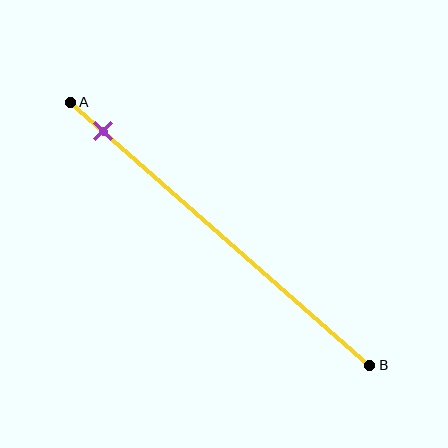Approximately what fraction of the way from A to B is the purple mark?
The purple mark is approximately 10% of the way from A to B.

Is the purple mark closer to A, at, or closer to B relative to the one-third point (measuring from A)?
The purple mark is closer to point A than the one-third point of segment AB.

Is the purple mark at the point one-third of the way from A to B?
No, the mark is at about 10% from A, not at the 33% one-third point.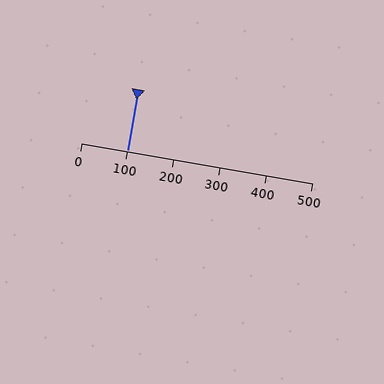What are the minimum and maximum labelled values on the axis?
The axis runs from 0 to 500.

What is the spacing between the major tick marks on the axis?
The major ticks are spaced 100 apart.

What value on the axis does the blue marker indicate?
The marker indicates approximately 100.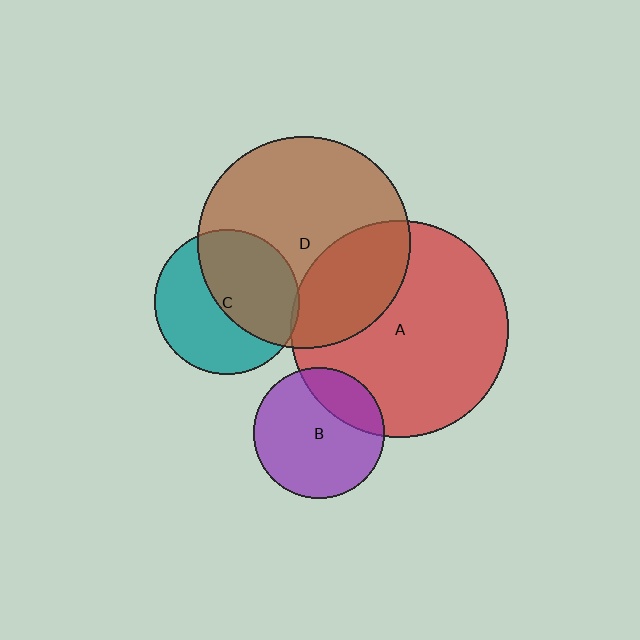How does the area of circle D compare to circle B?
Approximately 2.6 times.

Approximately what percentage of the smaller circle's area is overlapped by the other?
Approximately 30%.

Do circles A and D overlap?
Yes.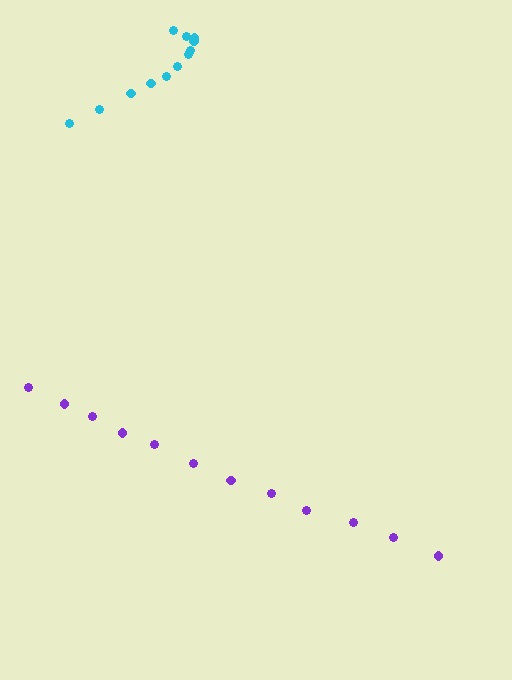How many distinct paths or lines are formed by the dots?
There are 2 distinct paths.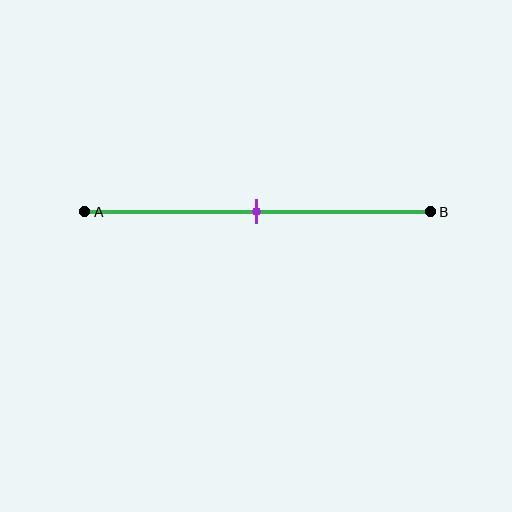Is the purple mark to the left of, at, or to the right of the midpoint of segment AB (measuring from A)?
The purple mark is approximately at the midpoint of segment AB.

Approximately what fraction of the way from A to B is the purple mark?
The purple mark is approximately 50% of the way from A to B.